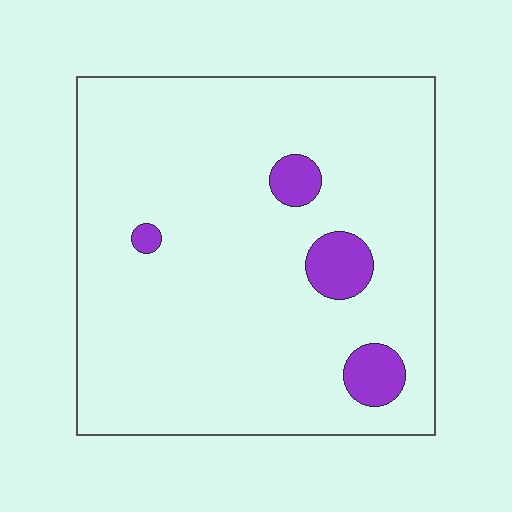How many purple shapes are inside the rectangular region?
4.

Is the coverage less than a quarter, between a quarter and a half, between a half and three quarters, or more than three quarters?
Less than a quarter.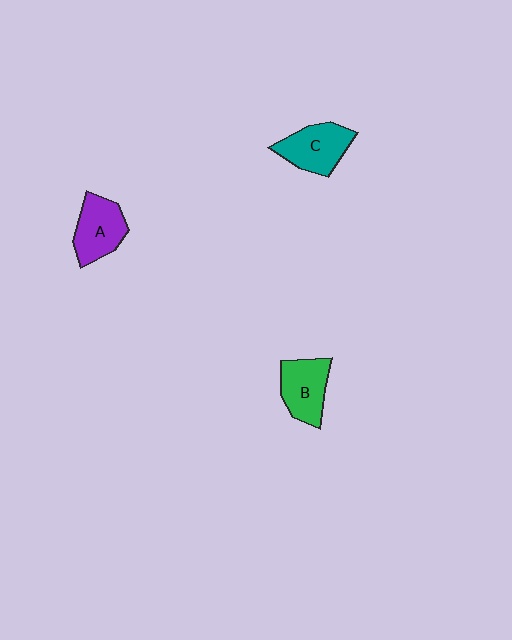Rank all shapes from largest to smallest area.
From largest to smallest: C (teal), A (purple), B (green).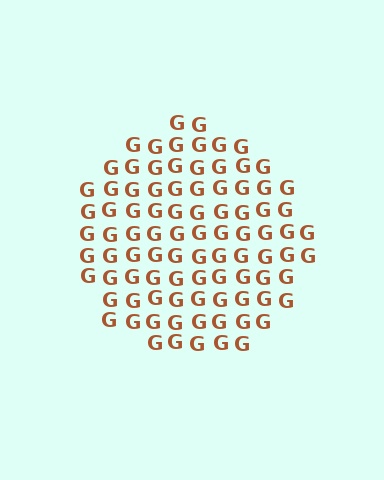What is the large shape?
The large shape is a circle.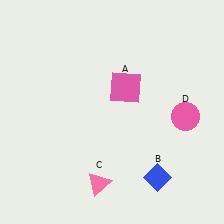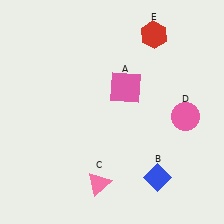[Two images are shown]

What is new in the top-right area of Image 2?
A red hexagon (E) was added in the top-right area of Image 2.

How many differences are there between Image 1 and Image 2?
There is 1 difference between the two images.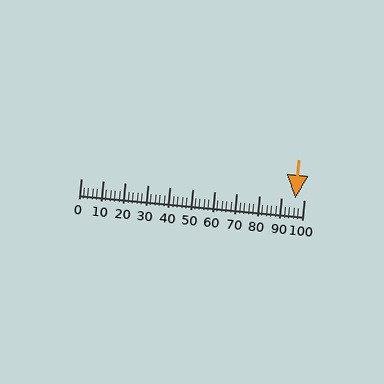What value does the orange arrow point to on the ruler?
The orange arrow points to approximately 96.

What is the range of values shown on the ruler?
The ruler shows values from 0 to 100.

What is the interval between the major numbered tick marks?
The major tick marks are spaced 10 units apart.